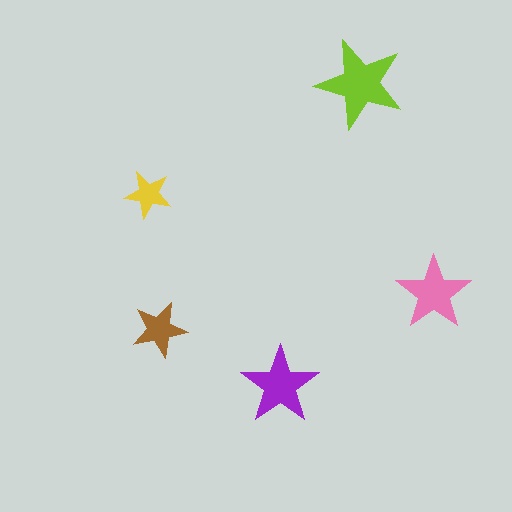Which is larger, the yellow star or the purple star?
The purple one.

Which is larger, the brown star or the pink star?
The pink one.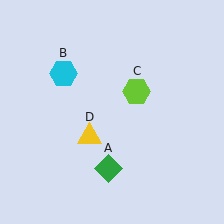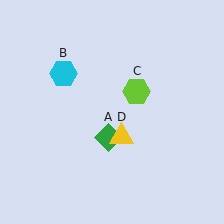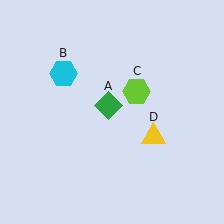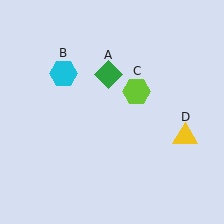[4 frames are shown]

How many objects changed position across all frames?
2 objects changed position: green diamond (object A), yellow triangle (object D).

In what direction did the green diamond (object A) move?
The green diamond (object A) moved up.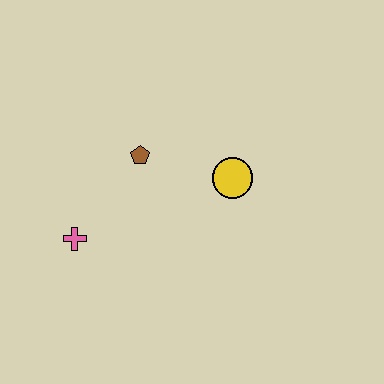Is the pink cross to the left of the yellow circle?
Yes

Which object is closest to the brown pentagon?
The yellow circle is closest to the brown pentagon.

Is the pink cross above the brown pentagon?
No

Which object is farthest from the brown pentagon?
The pink cross is farthest from the brown pentagon.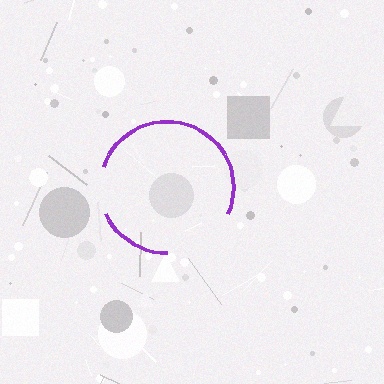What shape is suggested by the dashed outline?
The dashed outline suggests a circle.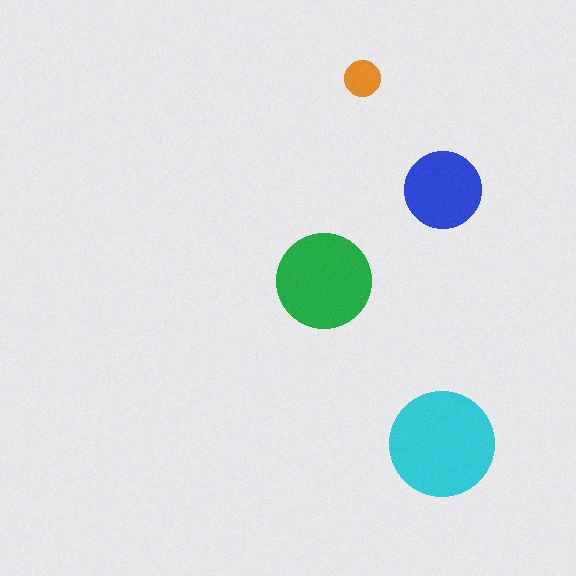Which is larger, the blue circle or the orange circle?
The blue one.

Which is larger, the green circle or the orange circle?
The green one.